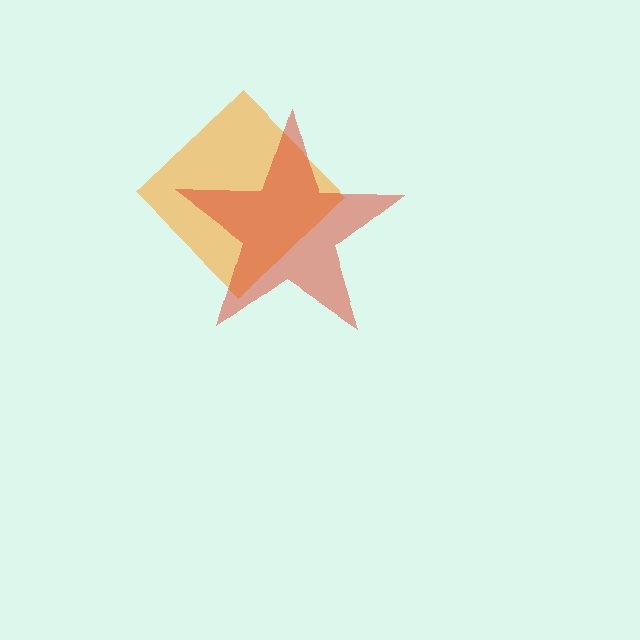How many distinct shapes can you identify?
There are 2 distinct shapes: an orange diamond, a red star.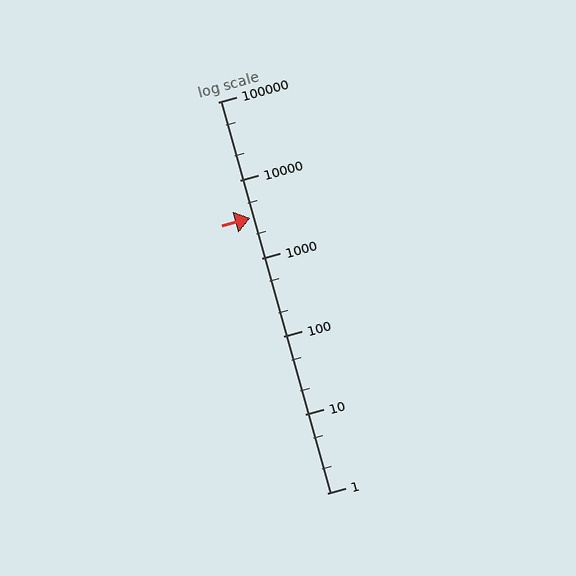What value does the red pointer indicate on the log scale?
The pointer indicates approximately 3300.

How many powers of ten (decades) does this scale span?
The scale spans 5 decades, from 1 to 100000.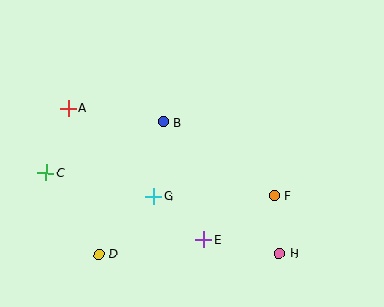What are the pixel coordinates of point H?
Point H is at (279, 254).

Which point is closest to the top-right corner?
Point F is closest to the top-right corner.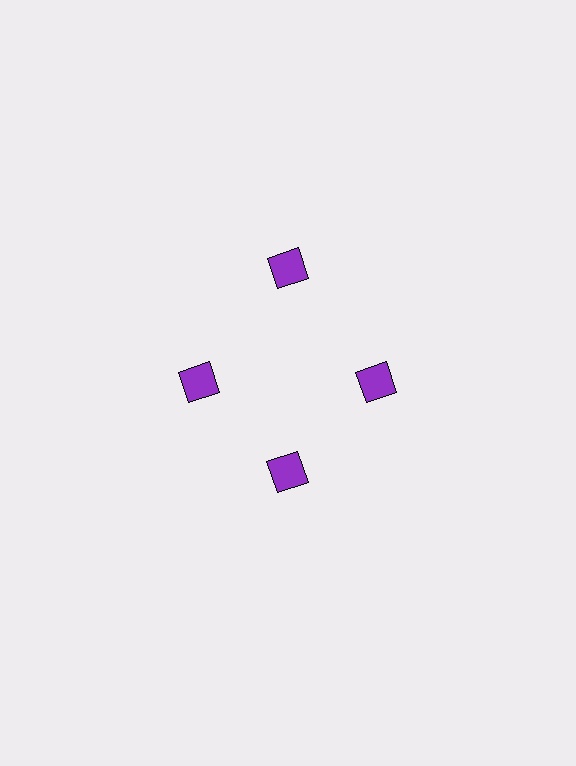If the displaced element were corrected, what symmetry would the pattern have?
It would have 4-fold rotational symmetry — the pattern would map onto itself every 90 degrees.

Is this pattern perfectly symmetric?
No. The 4 purple squares are arranged in a ring, but one element near the 12 o'clock position is pushed outward from the center, breaking the 4-fold rotational symmetry.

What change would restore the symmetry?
The symmetry would be restored by moving it inward, back onto the ring so that all 4 squares sit at equal angles and equal distance from the center.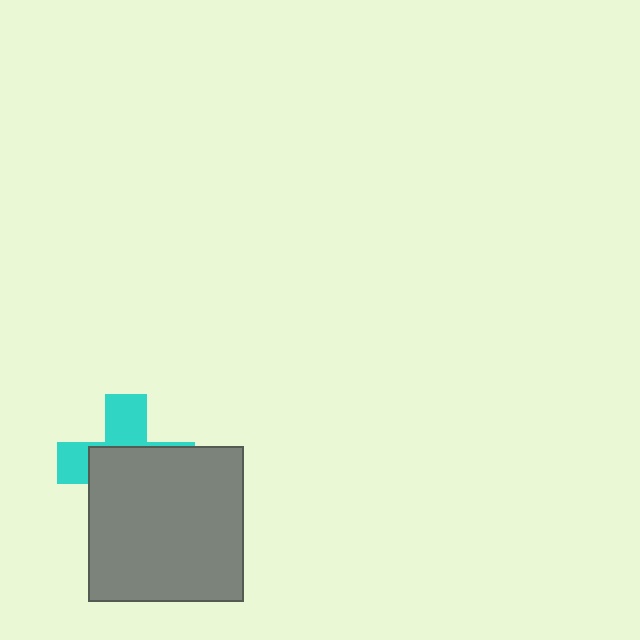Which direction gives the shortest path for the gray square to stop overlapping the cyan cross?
Moving down gives the shortest separation.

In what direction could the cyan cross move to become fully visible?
The cyan cross could move up. That would shift it out from behind the gray square entirely.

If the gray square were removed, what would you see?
You would see the complete cyan cross.